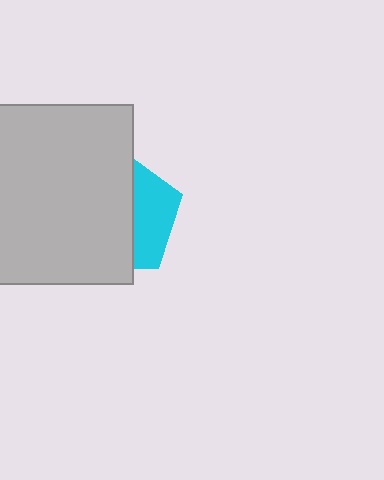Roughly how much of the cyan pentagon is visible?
A small part of it is visible (roughly 35%).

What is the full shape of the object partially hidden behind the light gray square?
The partially hidden object is a cyan pentagon.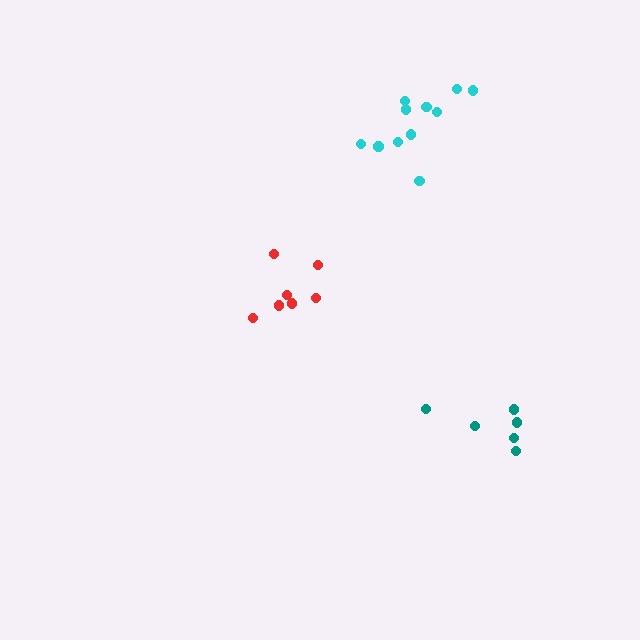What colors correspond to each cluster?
The clusters are colored: teal, red, cyan.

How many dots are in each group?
Group 1: 6 dots, Group 2: 7 dots, Group 3: 11 dots (24 total).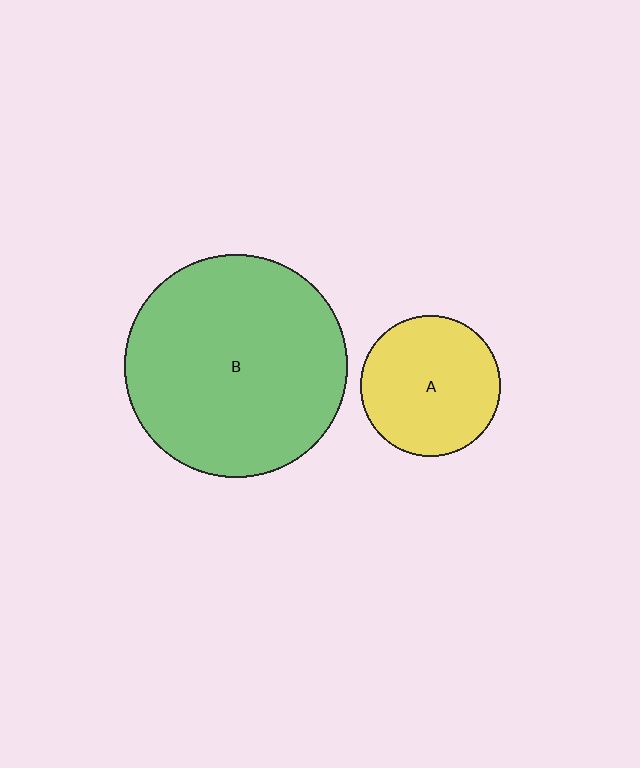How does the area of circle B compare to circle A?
Approximately 2.5 times.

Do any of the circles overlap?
No, none of the circles overlap.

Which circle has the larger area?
Circle B (green).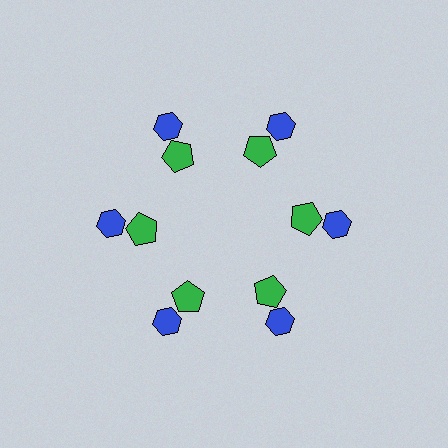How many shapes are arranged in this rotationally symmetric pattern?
There are 12 shapes, arranged in 6 groups of 2.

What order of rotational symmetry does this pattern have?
This pattern has 6-fold rotational symmetry.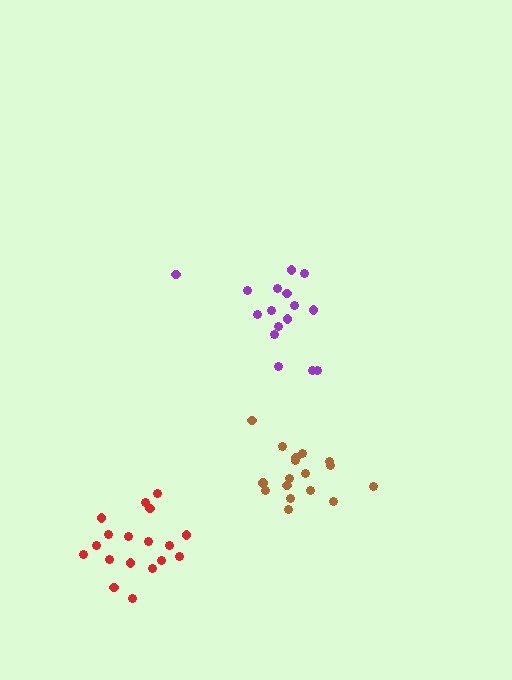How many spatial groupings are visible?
There are 3 spatial groupings.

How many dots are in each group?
Group 1: 17 dots, Group 2: 18 dots, Group 3: 16 dots (51 total).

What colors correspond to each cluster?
The clusters are colored: brown, red, purple.